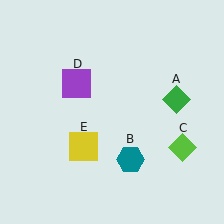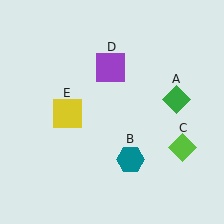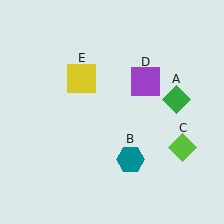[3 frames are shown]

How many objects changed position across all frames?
2 objects changed position: purple square (object D), yellow square (object E).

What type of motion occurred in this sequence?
The purple square (object D), yellow square (object E) rotated clockwise around the center of the scene.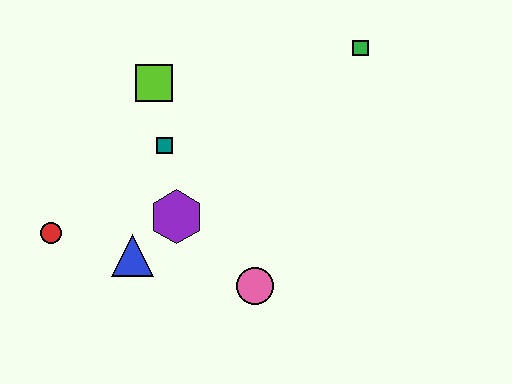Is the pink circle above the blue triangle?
No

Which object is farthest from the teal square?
The green square is farthest from the teal square.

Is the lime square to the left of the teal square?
Yes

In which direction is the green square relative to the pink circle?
The green square is above the pink circle.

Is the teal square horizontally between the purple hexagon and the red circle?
Yes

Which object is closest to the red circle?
The blue triangle is closest to the red circle.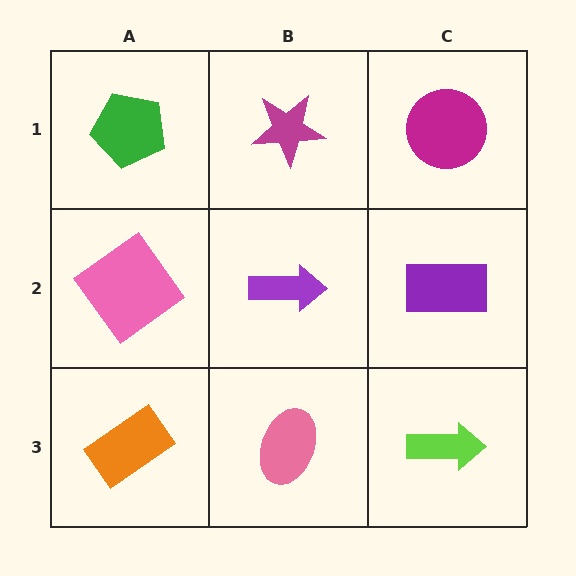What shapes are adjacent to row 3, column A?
A pink diamond (row 2, column A), a pink ellipse (row 3, column B).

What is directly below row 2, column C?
A lime arrow.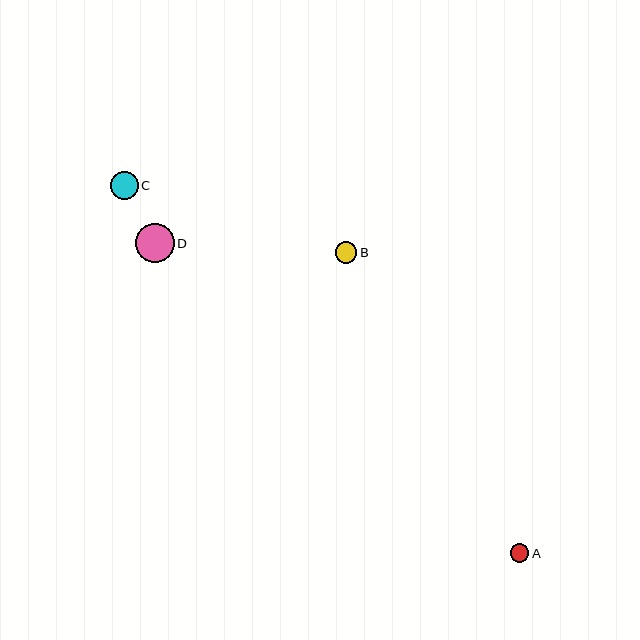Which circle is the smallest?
Circle A is the smallest with a size of approximately 19 pixels.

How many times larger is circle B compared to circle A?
Circle B is approximately 1.1 times the size of circle A.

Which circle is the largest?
Circle D is the largest with a size of approximately 39 pixels.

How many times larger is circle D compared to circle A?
Circle D is approximately 2.1 times the size of circle A.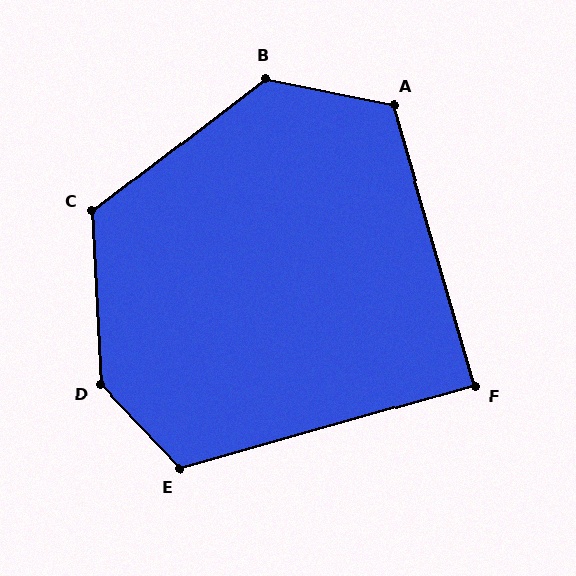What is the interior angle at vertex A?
Approximately 118 degrees (obtuse).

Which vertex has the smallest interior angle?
F, at approximately 90 degrees.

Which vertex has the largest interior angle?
D, at approximately 140 degrees.